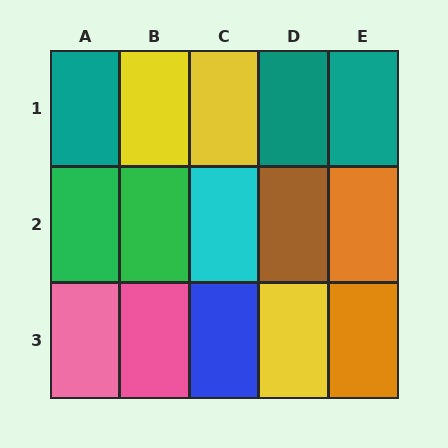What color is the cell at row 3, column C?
Blue.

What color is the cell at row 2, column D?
Brown.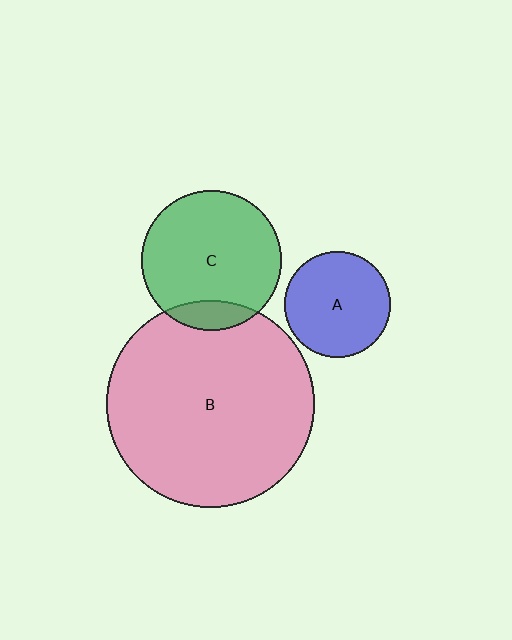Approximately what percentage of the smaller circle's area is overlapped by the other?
Approximately 15%.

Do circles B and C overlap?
Yes.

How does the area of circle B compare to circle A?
Approximately 3.8 times.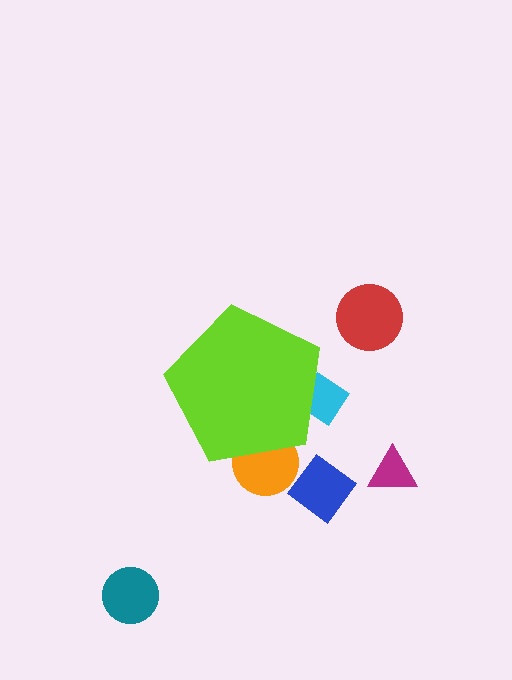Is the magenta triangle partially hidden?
No, the magenta triangle is fully visible.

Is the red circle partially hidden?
No, the red circle is fully visible.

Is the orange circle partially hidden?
Yes, the orange circle is partially hidden behind the lime pentagon.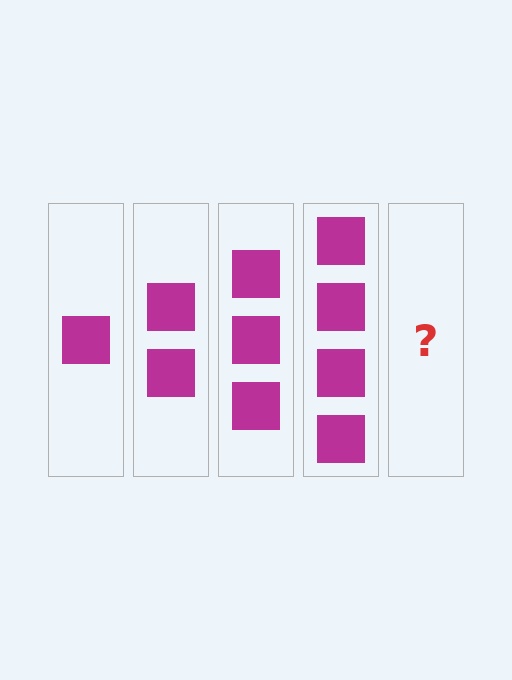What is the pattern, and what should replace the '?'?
The pattern is that each step adds one more square. The '?' should be 5 squares.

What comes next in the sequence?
The next element should be 5 squares.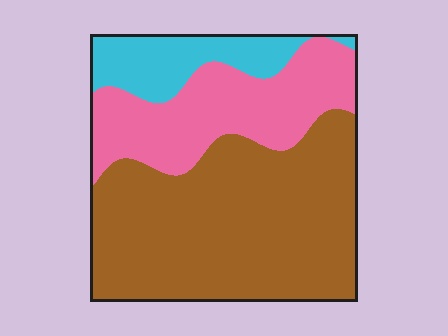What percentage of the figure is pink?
Pink takes up about one quarter (1/4) of the figure.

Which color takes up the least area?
Cyan, at roughly 15%.